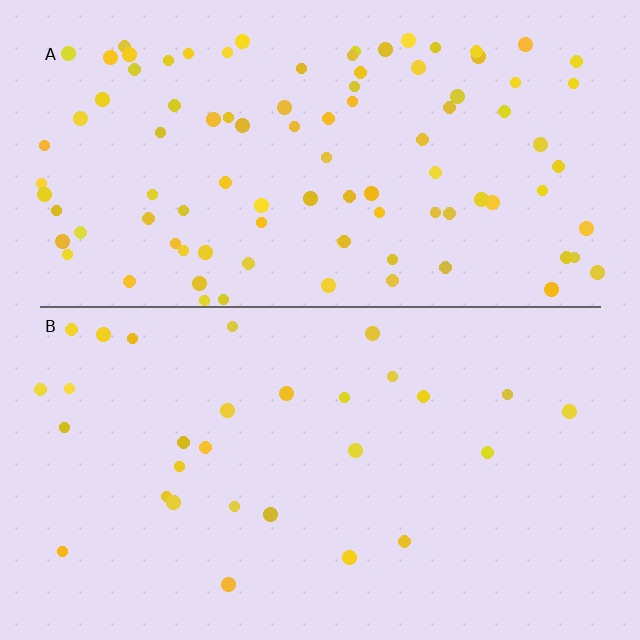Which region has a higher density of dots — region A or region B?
A (the top).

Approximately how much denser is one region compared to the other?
Approximately 3.3× — region A over region B.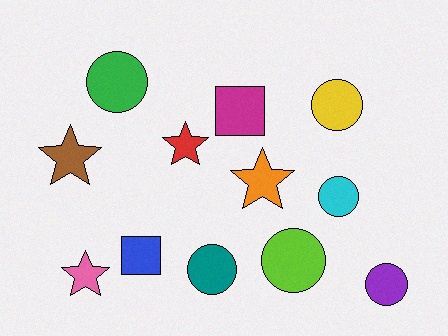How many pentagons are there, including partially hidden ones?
There are no pentagons.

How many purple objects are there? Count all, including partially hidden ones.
There is 1 purple object.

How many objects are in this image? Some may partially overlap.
There are 12 objects.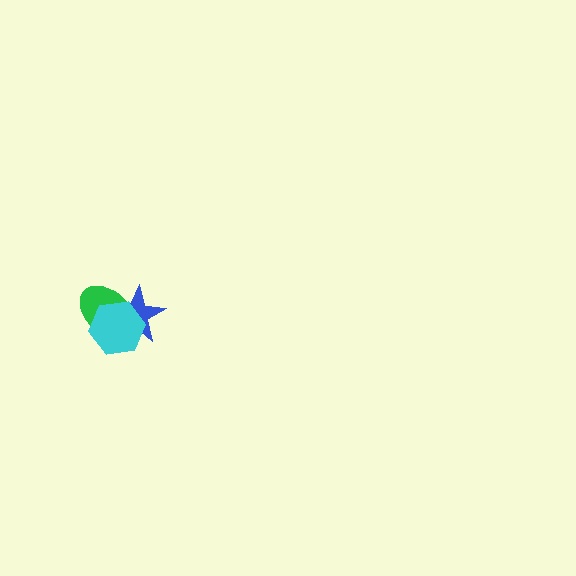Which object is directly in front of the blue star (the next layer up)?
The green ellipse is directly in front of the blue star.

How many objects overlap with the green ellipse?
2 objects overlap with the green ellipse.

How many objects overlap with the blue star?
2 objects overlap with the blue star.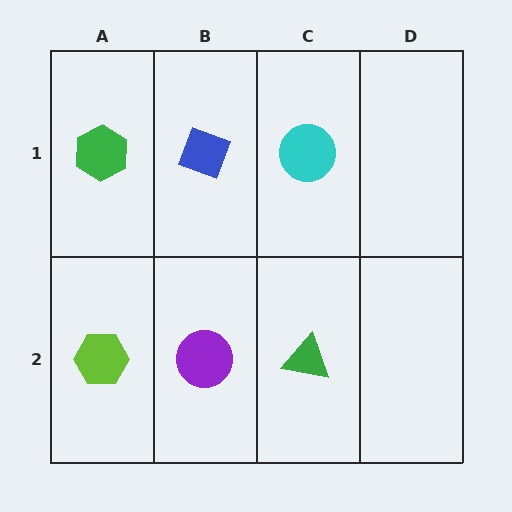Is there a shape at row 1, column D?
No, that cell is empty.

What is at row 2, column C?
A green triangle.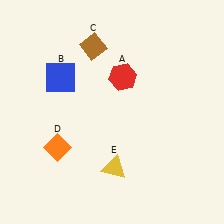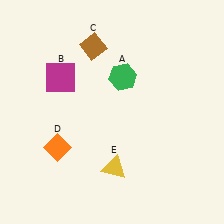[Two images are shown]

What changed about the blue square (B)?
In Image 1, B is blue. In Image 2, it changed to magenta.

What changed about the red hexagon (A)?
In Image 1, A is red. In Image 2, it changed to green.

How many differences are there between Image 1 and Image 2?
There are 2 differences between the two images.